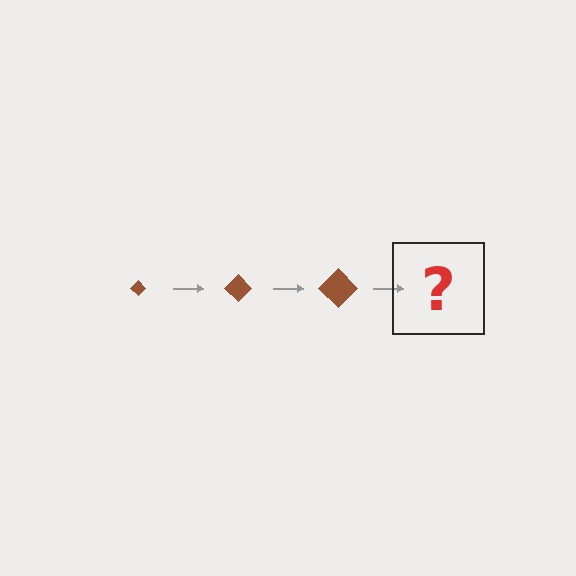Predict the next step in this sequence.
The next step is a brown diamond, larger than the previous one.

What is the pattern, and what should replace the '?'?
The pattern is that the diamond gets progressively larger each step. The '?' should be a brown diamond, larger than the previous one.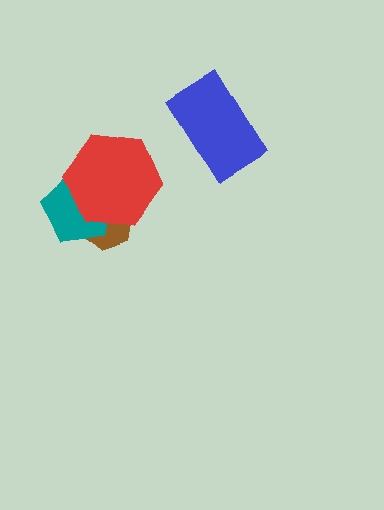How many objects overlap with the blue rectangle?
0 objects overlap with the blue rectangle.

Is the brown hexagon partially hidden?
Yes, it is partially covered by another shape.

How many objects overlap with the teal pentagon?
2 objects overlap with the teal pentagon.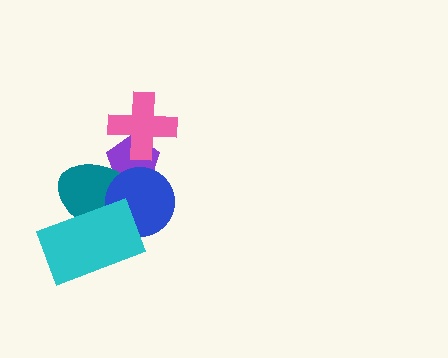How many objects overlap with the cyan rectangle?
2 objects overlap with the cyan rectangle.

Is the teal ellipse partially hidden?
Yes, it is partially covered by another shape.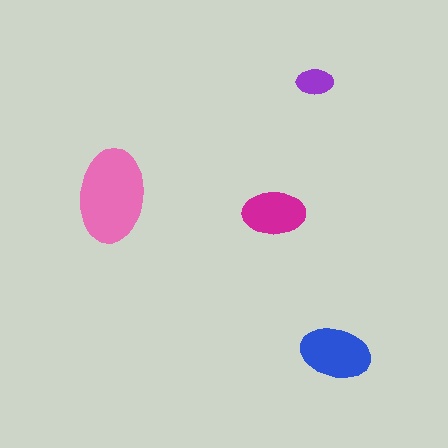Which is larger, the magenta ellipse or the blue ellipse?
The blue one.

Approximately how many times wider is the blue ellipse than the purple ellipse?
About 2 times wider.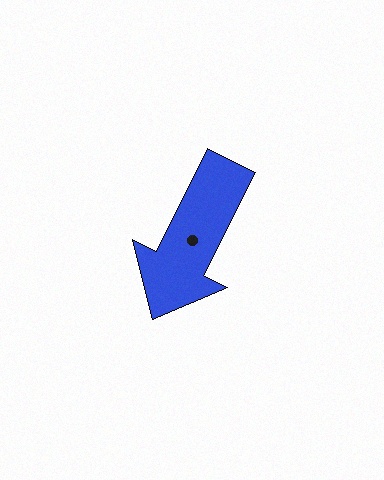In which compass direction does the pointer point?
Southwest.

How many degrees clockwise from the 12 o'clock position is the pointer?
Approximately 207 degrees.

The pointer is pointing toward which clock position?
Roughly 7 o'clock.